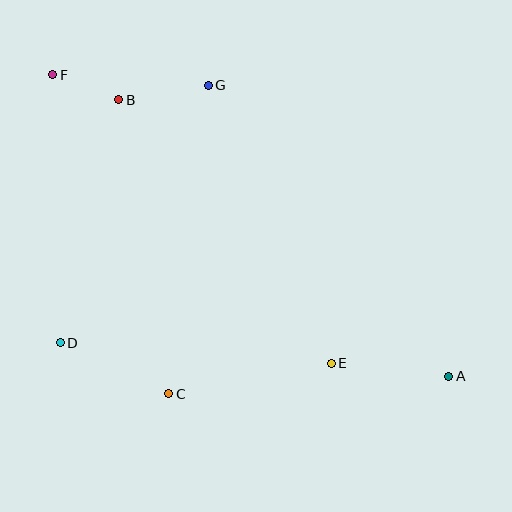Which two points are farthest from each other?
Points A and F are farthest from each other.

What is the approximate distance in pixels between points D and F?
The distance between D and F is approximately 268 pixels.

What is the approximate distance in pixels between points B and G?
The distance between B and G is approximately 91 pixels.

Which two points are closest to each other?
Points B and F are closest to each other.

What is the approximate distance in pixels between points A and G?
The distance between A and G is approximately 378 pixels.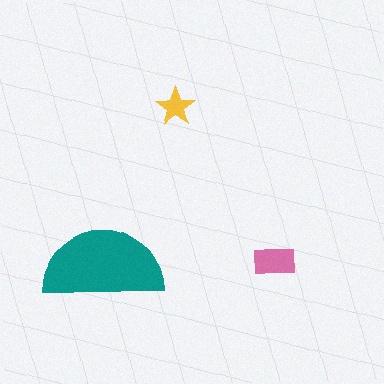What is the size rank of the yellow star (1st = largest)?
3rd.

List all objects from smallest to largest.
The yellow star, the pink rectangle, the teal semicircle.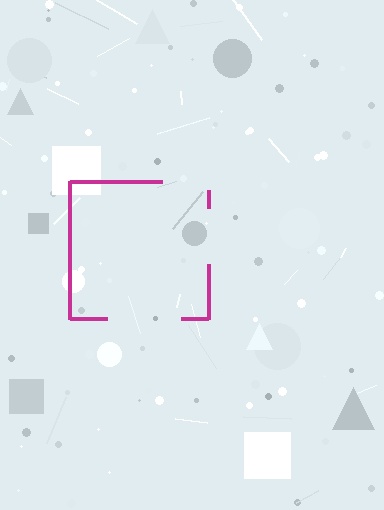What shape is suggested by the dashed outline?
The dashed outline suggests a square.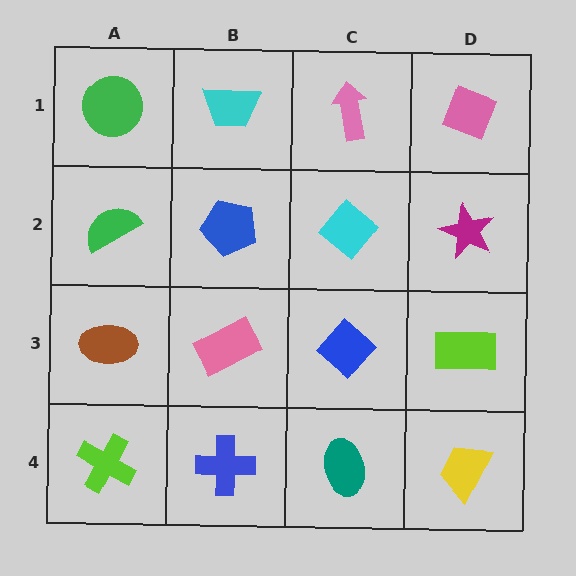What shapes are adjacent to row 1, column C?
A cyan diamond (row 2, column C), a cyan trapezoid (row 1, column B), a pink diamond (row 1, column D).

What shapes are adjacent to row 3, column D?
A magenta star (row 2, column D), a yellow trapezoid (row 4, column D), a blue diamond (row 3, column C).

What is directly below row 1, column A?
A green semicircle.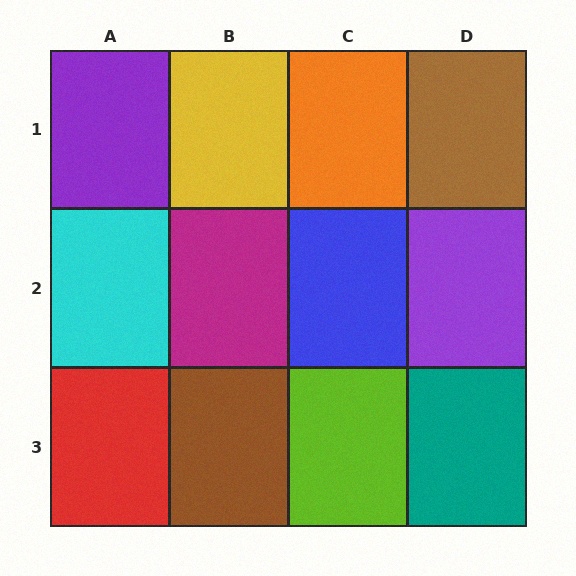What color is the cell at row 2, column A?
Cyan.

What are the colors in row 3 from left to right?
Red, brown, lime, teal.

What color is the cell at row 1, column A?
Purple.